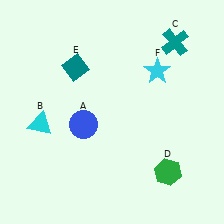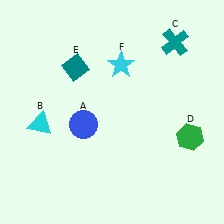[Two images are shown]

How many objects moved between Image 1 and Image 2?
2 objects moved between the two images.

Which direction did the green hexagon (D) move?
The green hexagon (D) moved up.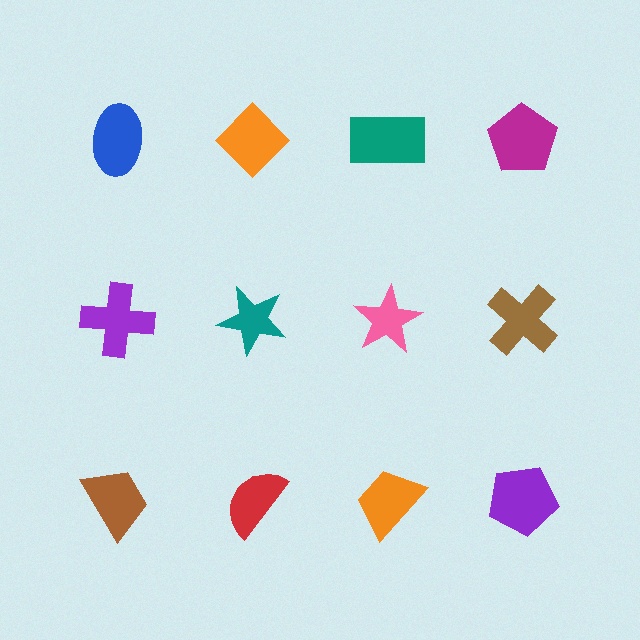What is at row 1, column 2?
An orange diamond.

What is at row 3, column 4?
A purple pentagon.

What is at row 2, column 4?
A brown cross.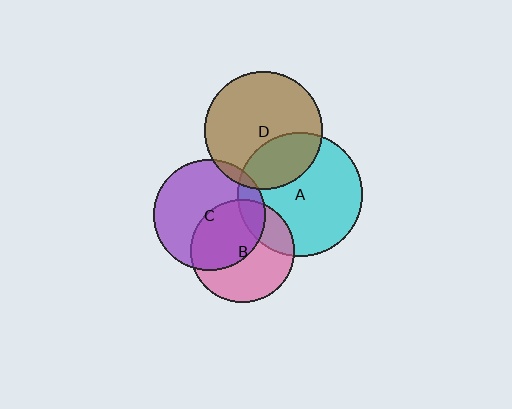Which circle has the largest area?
Circle A (cyan).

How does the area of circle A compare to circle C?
Approximately 1.2 times.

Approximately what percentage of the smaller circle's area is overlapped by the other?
Approximately 15%.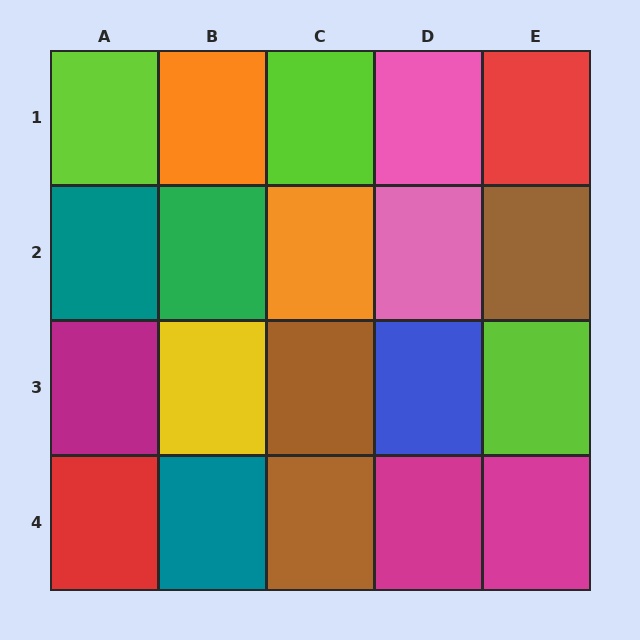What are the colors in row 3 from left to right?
Magenta, yellow, brown, blue, lime.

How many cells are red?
2 cells are red.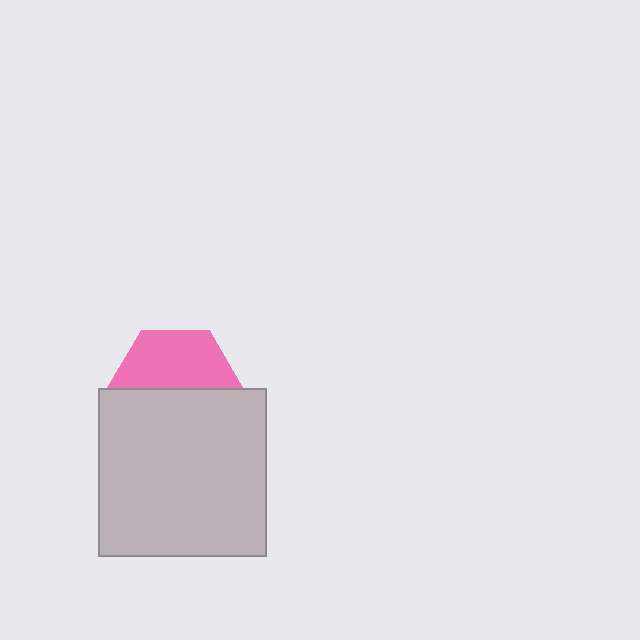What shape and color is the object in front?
The object in front is a light gray square.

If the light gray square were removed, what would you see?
You would see the complete pink hexagon.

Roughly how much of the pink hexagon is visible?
About half of it is visible (roughly 48%).